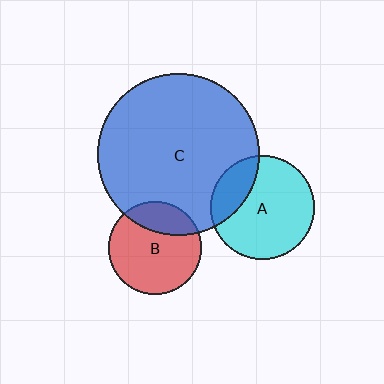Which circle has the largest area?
Circle C (blue).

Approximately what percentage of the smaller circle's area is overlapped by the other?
Approximately 25%.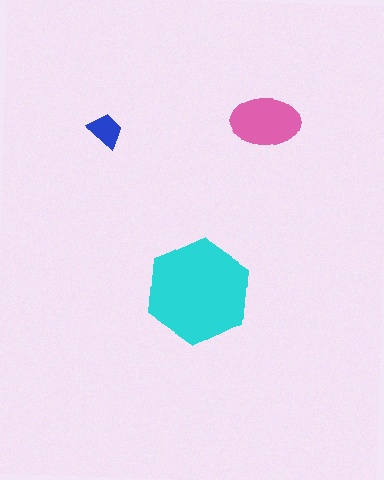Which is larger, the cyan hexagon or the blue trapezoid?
The cyan hexagon.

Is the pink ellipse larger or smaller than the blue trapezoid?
Larger.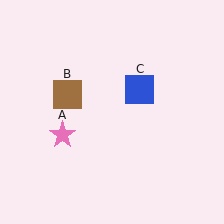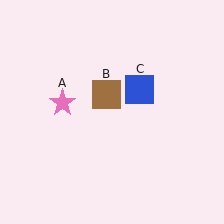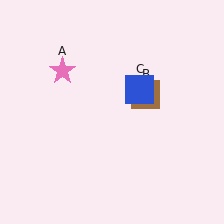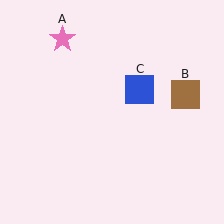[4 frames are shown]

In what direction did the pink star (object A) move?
The pink star (object A) moved up.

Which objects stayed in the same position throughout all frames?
Blue square (object C) remained stationary.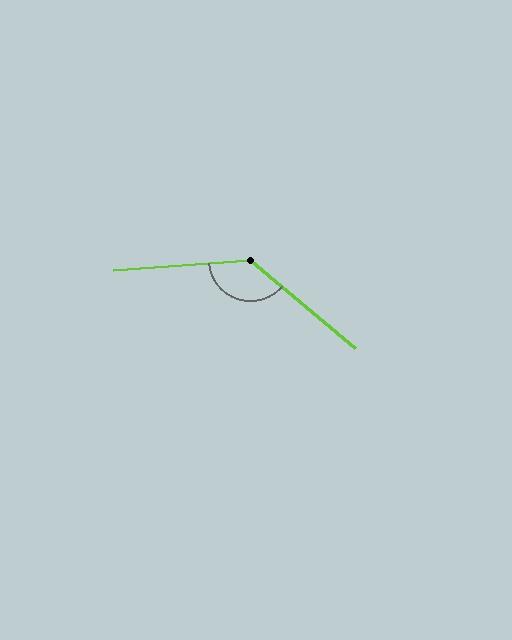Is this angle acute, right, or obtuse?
It is obtuse.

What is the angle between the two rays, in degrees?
Approximately 136 degrees.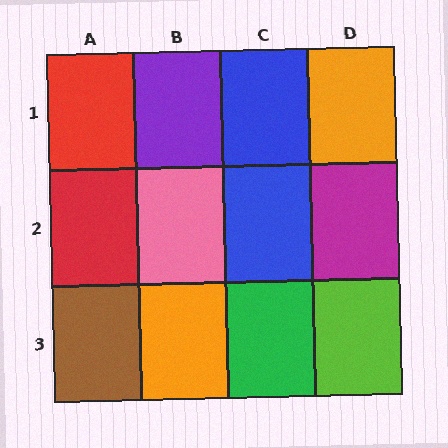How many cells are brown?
1 cell is brown.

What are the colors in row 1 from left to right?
Red, purple, blue, orange.